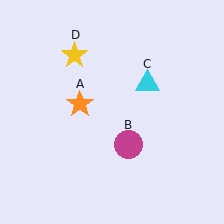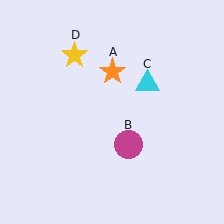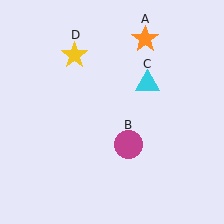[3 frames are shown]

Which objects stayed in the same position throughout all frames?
Magenta circle (object B) and cyan triangle (object C) and yellow star (object D) remained stationary.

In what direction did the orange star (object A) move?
The orange star (object A) moved up and to the right.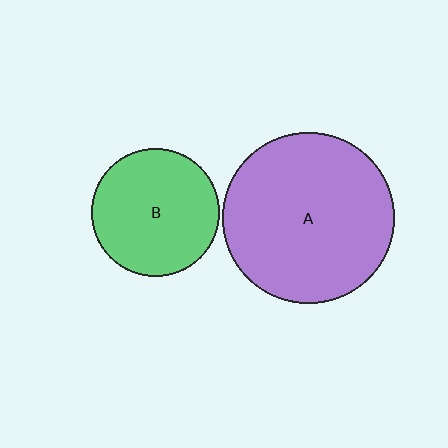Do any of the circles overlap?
No, none of the circles overlap.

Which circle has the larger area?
Circle A (purple).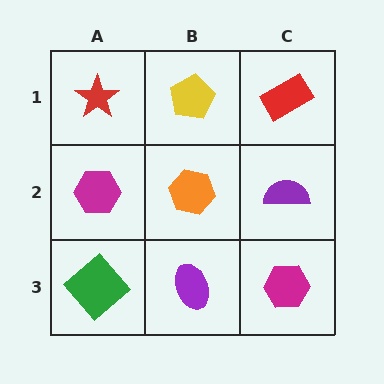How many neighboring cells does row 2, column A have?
3.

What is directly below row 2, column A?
A green diamond.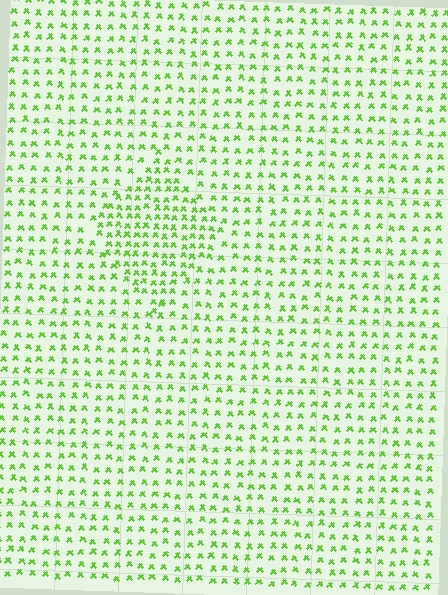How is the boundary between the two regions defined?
The boundary is defined by a change in element density (approximately 1.6x ratio). All elements are the same color, size, and shape.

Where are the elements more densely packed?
The elements are more densely packed inside the diamond boundary.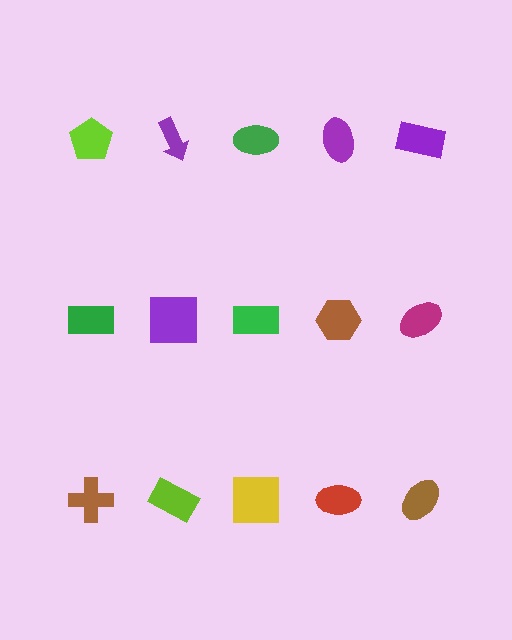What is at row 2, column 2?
A purple square.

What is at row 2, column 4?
A brown hexagon.